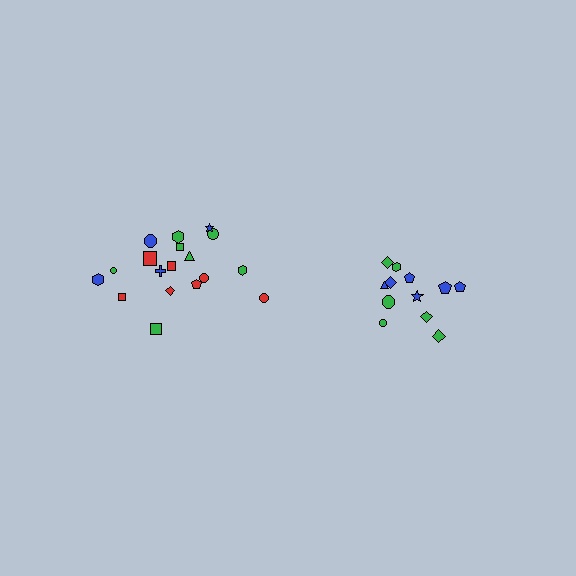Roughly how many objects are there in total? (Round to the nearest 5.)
Roughly 30 objects in total.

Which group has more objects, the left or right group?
The left group.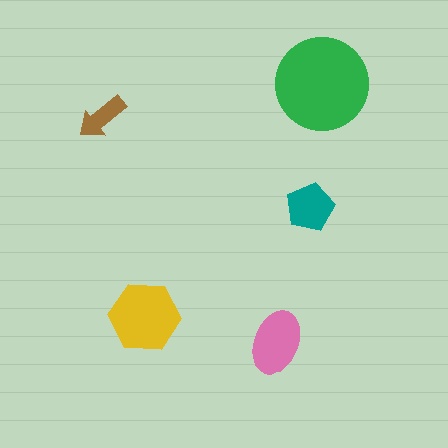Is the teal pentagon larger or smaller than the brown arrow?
Larger.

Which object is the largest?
The green circle.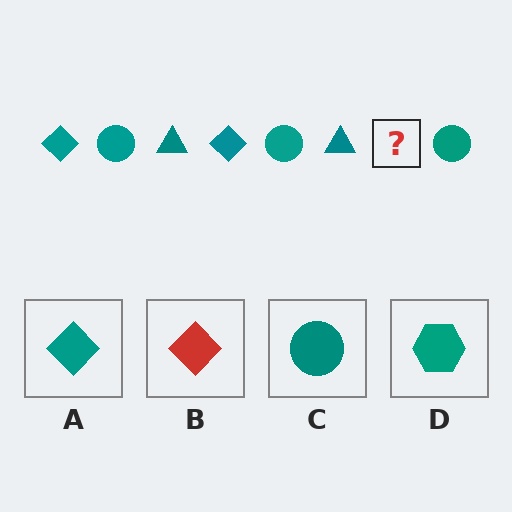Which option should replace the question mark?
Option A.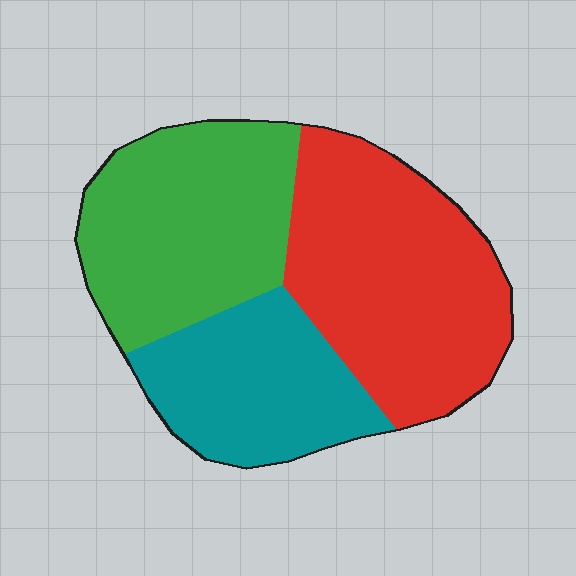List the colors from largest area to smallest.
From largest to smallest: red, green, teal.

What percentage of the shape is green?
Green takes up about one third (1/3) of the shape.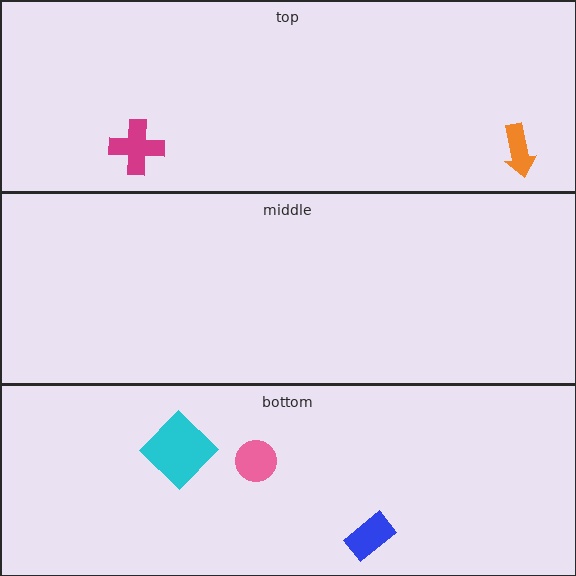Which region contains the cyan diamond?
The bottom region.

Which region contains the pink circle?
The bottom region.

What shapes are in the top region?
The magenta cross, the orange arrow.